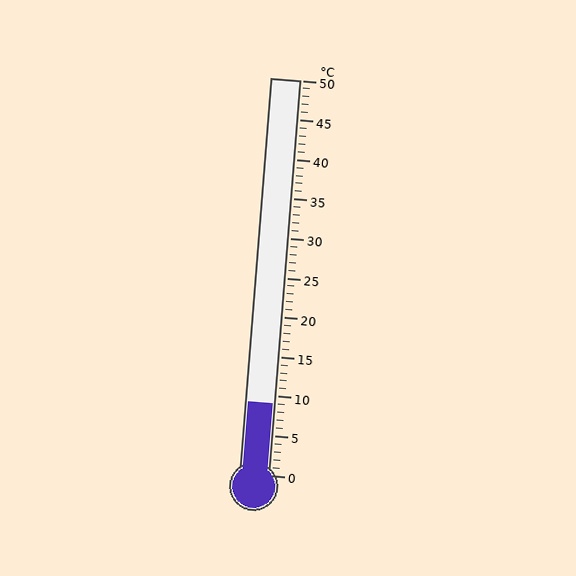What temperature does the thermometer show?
The thermometer shows approximately 9°C.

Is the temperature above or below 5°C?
The temperature is above 5°C.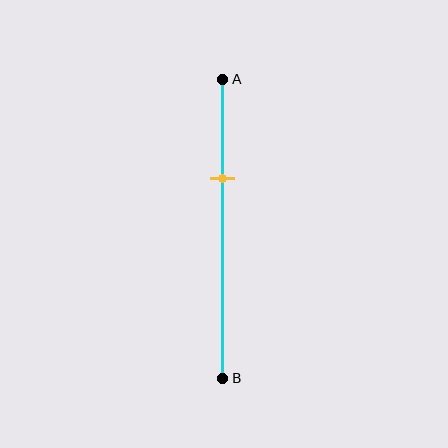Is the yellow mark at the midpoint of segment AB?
No, the mark is at about 35% from A, not at the 50% midpoint.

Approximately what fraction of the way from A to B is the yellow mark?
The yellow mark is approximately 35% of the way from A to B.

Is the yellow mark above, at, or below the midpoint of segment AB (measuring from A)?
The yellow mark is above the midpoint of segment AB.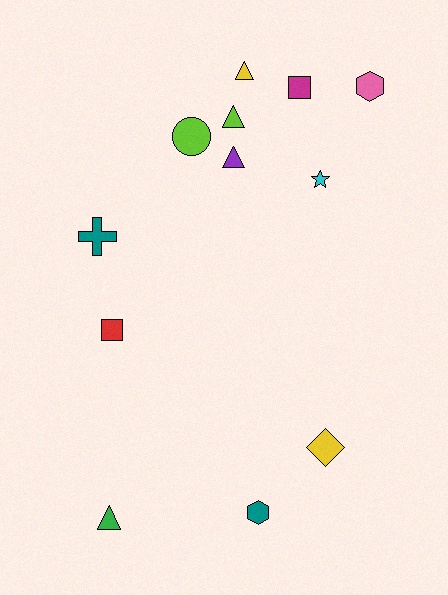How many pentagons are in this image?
There are no pentagons.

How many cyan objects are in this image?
There is 1 cyan object.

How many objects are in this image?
There are 12 objects.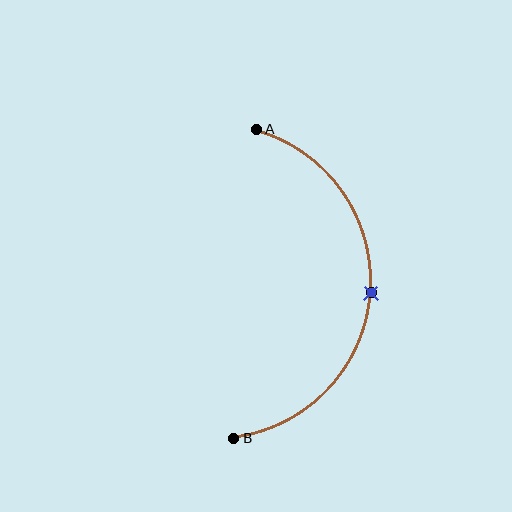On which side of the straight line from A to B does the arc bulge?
The arc bulges to the right of the straight line connecting A and B.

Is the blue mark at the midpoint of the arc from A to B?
Yes. The blue mark lies on the arc at equal arc-length from both A and B — it is the arc midpoint.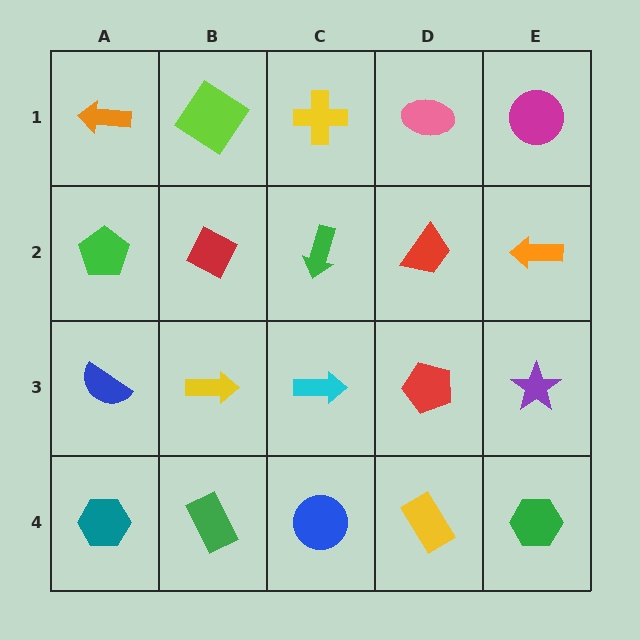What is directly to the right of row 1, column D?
A magenta circle.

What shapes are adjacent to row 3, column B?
A red diamond (row 2, column B), a green rectangle (row 4, column B), a blue semicircle (row 3, column A), a cyan arrow (row 3, column C).